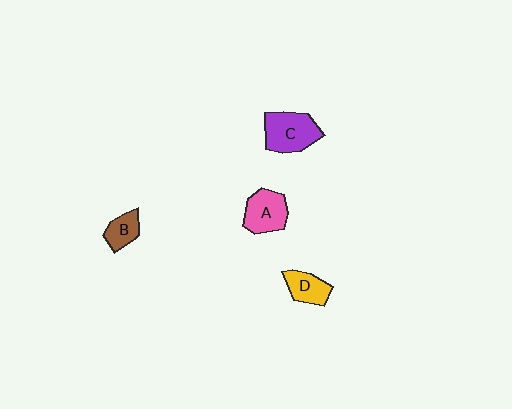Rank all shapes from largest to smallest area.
From largest to smallest: C (purple), A (pink), D (yellow), B (brown).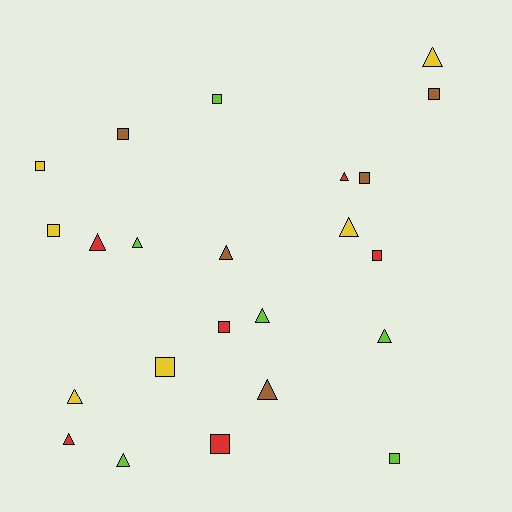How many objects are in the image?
There are 23 objects.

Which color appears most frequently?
Red, with 6 objects.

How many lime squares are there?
There are 2 lime squares.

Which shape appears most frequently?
Triangle, with 12 objects.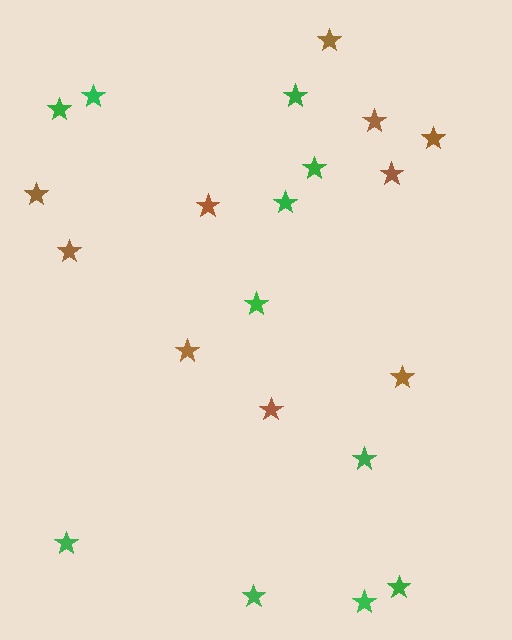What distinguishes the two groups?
There are 2 groups: one group of brown stars (10) and one group of green stars (11).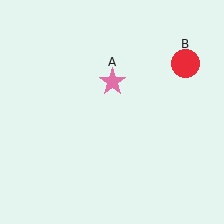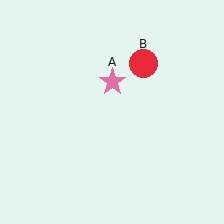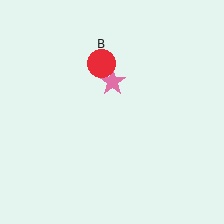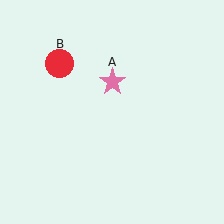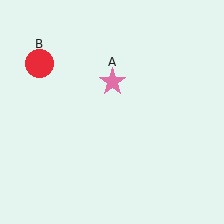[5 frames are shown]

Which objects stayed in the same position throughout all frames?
Pink star (object A) remained stationary.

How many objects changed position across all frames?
1 object changed position: red circle (object B).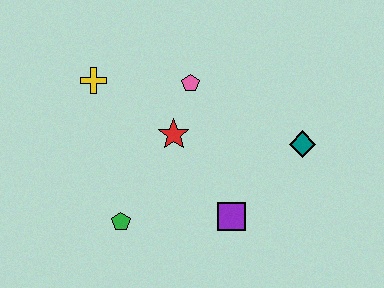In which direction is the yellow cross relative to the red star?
The yellow cross is to the left of the red star.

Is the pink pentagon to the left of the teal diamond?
Yes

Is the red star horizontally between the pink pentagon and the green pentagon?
Yes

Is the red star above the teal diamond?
Yes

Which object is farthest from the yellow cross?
The teal diamond is farthest from the yellow cross.